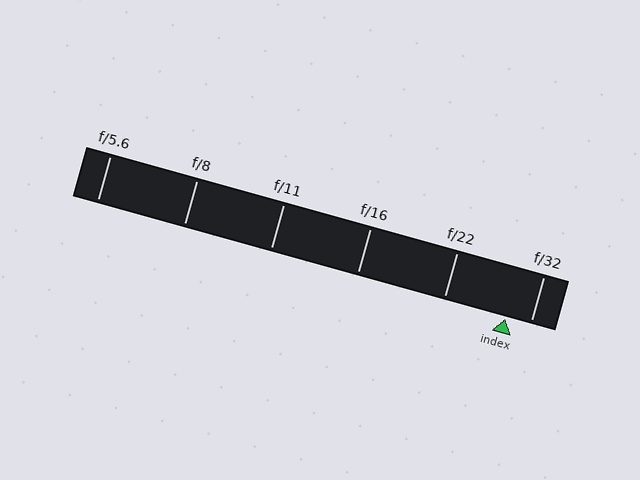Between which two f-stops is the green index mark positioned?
The index mark is between f/22 and f/32.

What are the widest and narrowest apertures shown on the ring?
The widest aperture shown is f/5.6 and the narrowest is f/32.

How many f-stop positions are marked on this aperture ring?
There are 6 f-stop positions marked.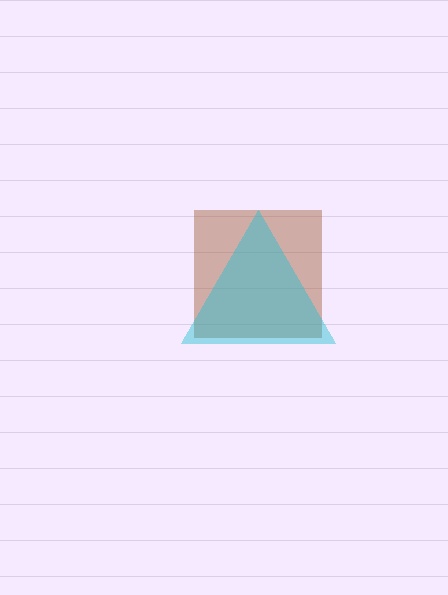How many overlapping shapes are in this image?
There are 2 overlapping shapes in the image.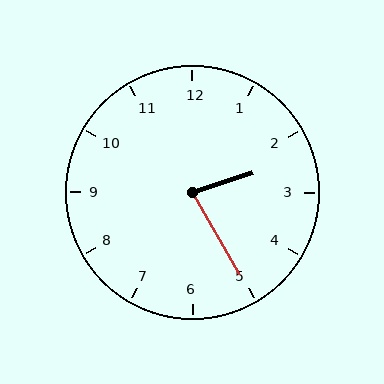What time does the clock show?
2:25.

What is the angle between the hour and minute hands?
Approximately 78 degrees.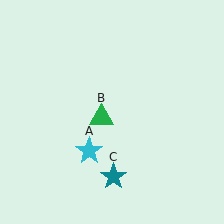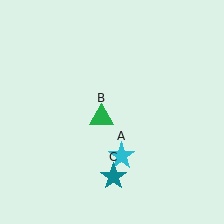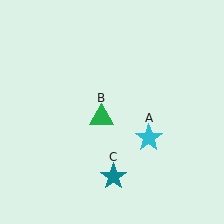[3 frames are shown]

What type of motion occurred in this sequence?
The cyan star (object A) rotated counterclockwise around the center of the scene.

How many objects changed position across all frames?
1 object changed position: cyan star (object A).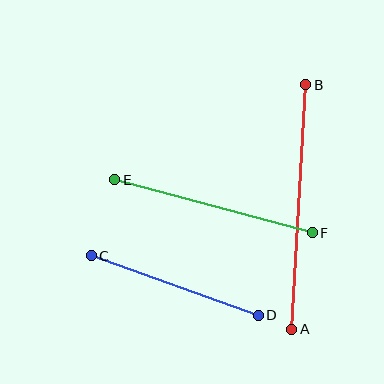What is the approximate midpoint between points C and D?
The midpoint is at approximately (175, 285) pixels.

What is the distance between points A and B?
The distance is approximately 245 pixels.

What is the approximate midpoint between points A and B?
The midpoint is at approximately (299, 207) pixels.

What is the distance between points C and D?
The distance is approximately 177 pixels.